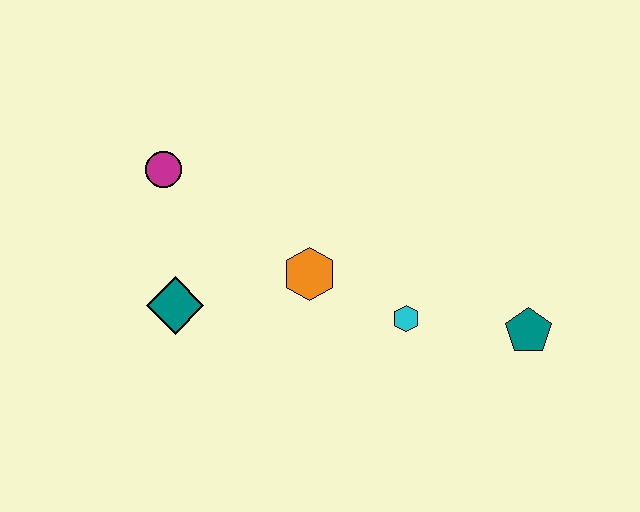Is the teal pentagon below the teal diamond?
Yes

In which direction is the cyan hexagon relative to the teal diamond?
The cyan hexagon is to the right of the teal diamond.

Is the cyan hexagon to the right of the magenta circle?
Yes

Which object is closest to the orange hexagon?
The cyan hexagon is closest to the orange hexagon.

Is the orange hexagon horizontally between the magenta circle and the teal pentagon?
Yes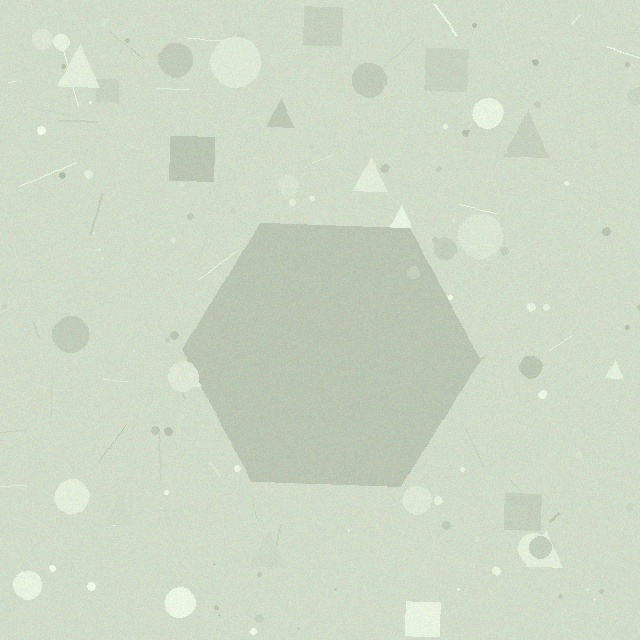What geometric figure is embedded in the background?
A hexagon is embedded in the background.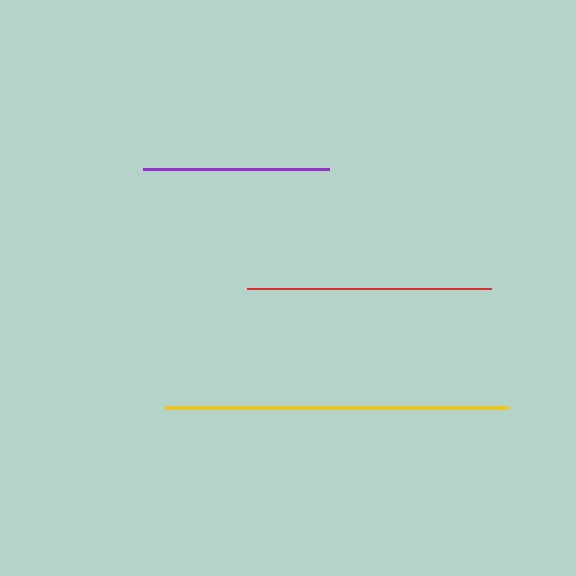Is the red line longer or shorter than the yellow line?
The yellow line is longer than the red line.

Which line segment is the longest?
The yellow line is the longest at approximately 344 pixels.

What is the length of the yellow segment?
The yellow segment is approximately 344 pixels long.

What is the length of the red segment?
The red segment is approximately 243 pixels long.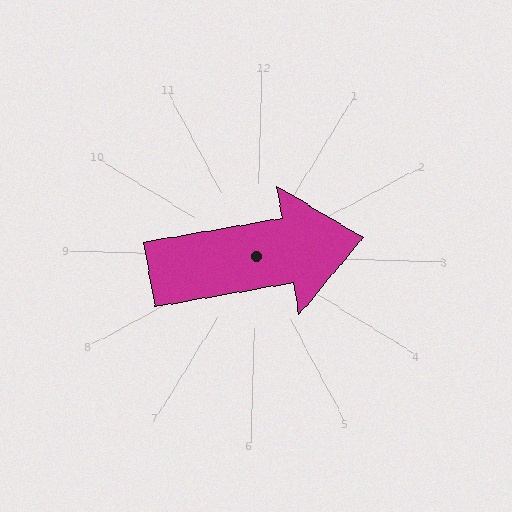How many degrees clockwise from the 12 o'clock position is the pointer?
Approximately 78 degrees.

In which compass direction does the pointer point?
East.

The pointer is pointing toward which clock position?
Roughly 3 o'clock.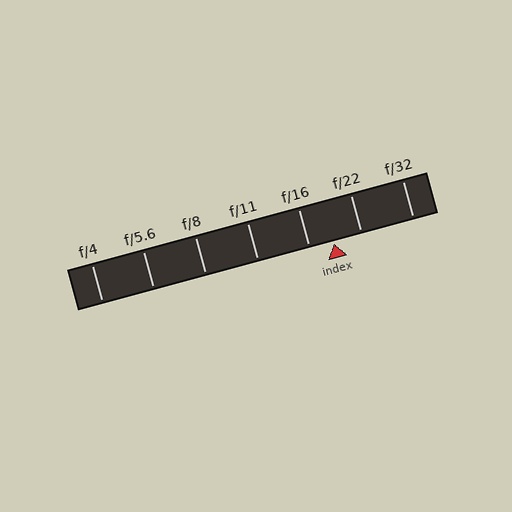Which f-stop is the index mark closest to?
The index mark is closest to f/16.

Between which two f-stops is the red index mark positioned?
The index mark is between f/16 and f/22.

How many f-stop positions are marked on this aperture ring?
There are 7 f-stop positions marked.